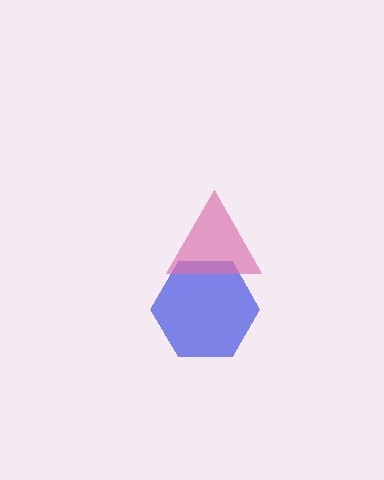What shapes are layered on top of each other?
The layered shapes are: a blue hexagon, a pink triangle.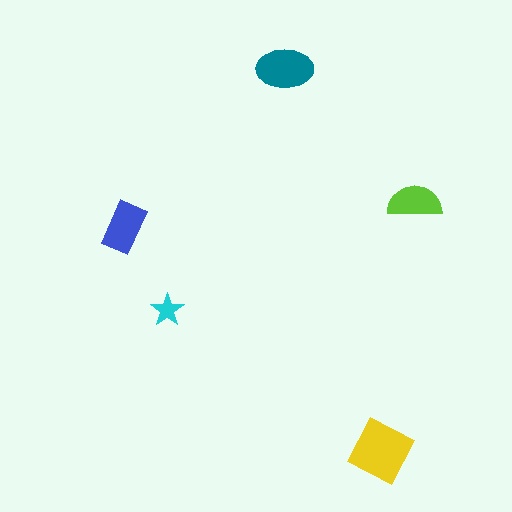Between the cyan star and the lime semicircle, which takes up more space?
The lime semicircle.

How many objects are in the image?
There are 5 objects in the image.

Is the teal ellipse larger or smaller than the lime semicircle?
Larger.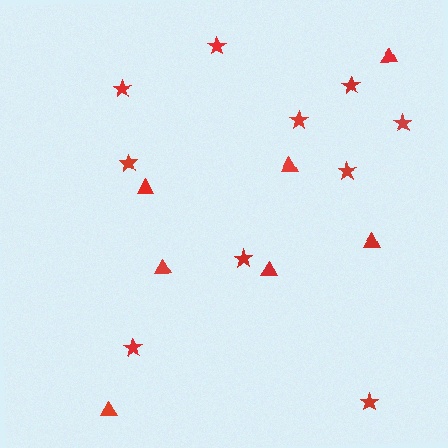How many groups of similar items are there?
There are 2 groups: one group of triangles (7) and one group of stars (10).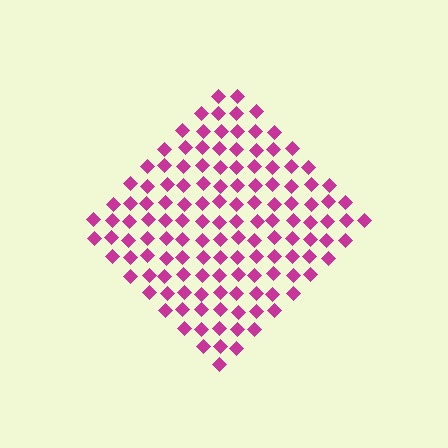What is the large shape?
The large shape is a diamond.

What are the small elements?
The small elements are diamonds.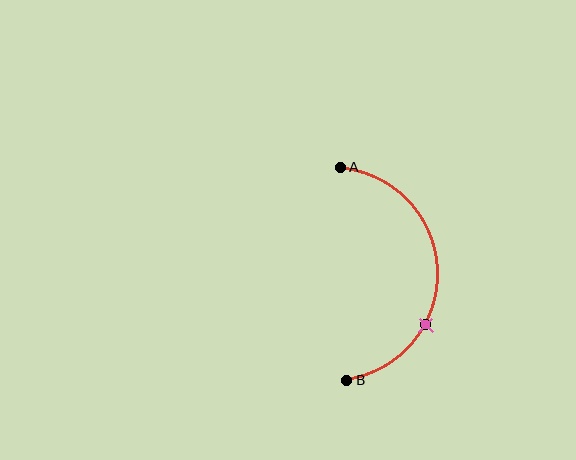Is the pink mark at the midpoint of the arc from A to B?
No. The pink mark lies on the arc but is closer to endpoint B. The arc midpoint would be at the point on the curve equidistant along the arc from both A and B.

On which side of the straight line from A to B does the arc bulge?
The arc bulges to the right of the straight line connecting A and B.